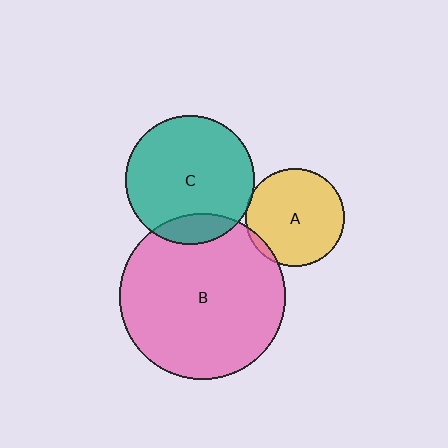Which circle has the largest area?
Circle B (pink).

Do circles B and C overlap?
Yes.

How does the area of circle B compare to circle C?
Approximately 1.7 times.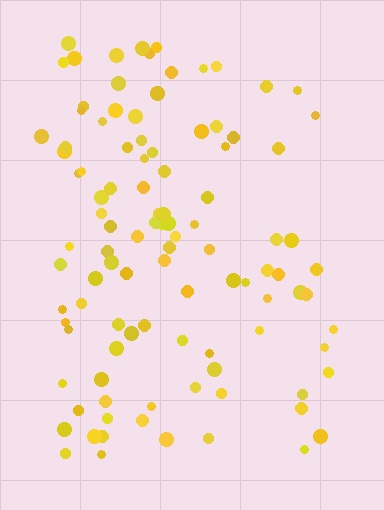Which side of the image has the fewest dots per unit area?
The right.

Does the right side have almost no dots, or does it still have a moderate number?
Still a moderate number, just noticeably fewer than the left.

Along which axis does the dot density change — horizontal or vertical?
Horizontal.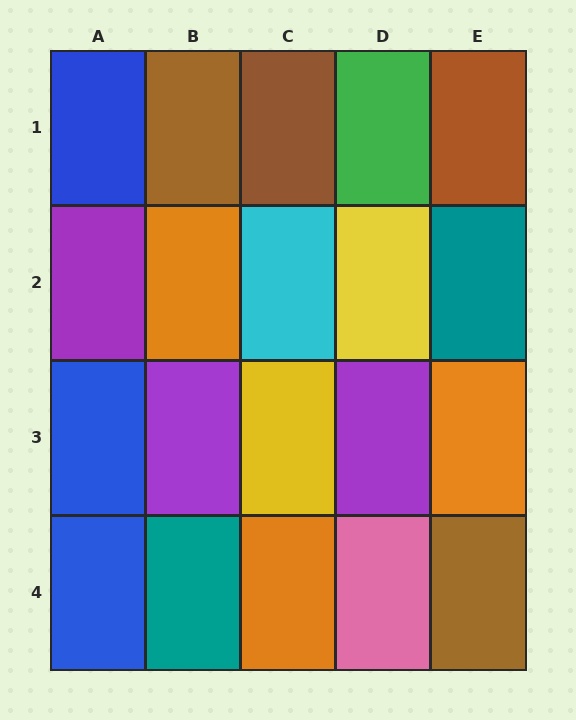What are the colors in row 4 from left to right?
Blue, teal, orange, pink, brown.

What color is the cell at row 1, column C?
Brown.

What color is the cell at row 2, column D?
Yellow.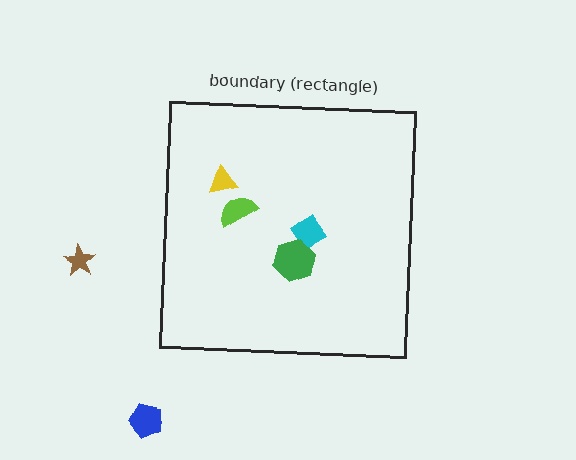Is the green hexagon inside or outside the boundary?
Inside.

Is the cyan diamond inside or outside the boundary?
Inside.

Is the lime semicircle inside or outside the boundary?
Inside.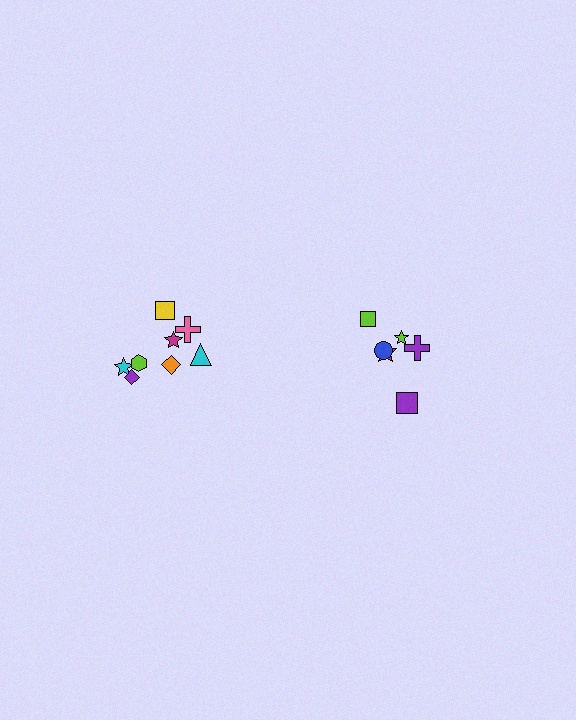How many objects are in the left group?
There are 8 objects.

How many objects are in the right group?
There are 6 objects.